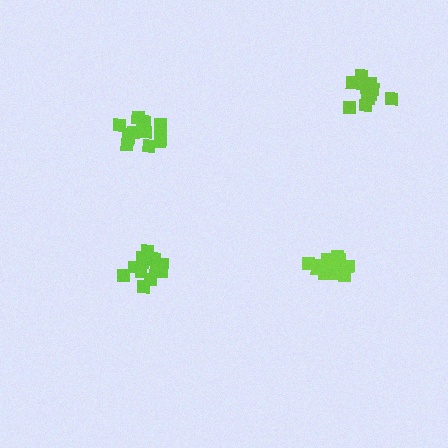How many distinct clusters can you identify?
There are 4 distinct clusters.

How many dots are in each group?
Group 1: 14 dots, Group 2: 14 dots, Group 3: 13 dots, Group 4: 14 dots (55 total).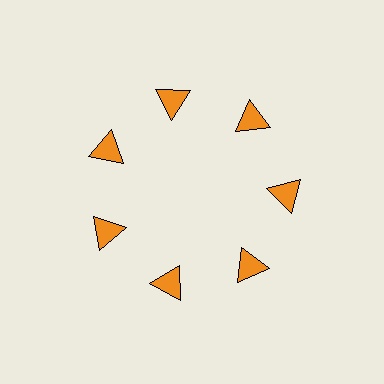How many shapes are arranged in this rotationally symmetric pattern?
There are 7 shapes, arranged in 7 groups of 1.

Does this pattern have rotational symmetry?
Yes, this pattern has 7-fold rotational symmetry. It looks the same after rotating 51 degrees around the center.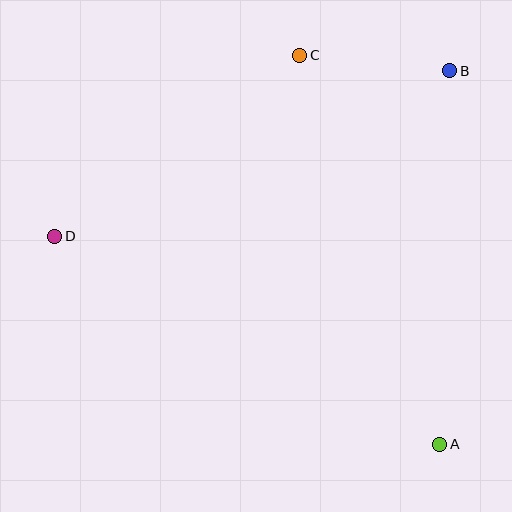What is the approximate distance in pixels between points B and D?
The distance between B and D is approximately 428 pixels.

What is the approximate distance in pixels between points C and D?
The distance between C and D is approximately 305 pixels.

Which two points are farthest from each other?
Points A and D are farthest from each other.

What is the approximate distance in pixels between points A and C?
The distance between A and C is approximately 414 pixels.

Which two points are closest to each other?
Points B and C are closest to each other.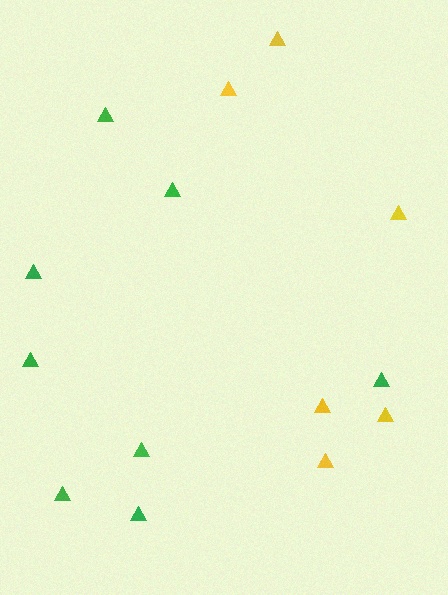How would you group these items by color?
There are 2 groups: one group of yellow triangles (6) and one group of green triangles (8).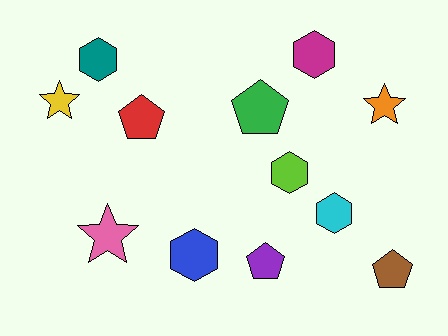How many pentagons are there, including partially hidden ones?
There are 4 pentagons.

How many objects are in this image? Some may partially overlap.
There are 12 objects.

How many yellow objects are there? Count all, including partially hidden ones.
There is 1 yellow object.